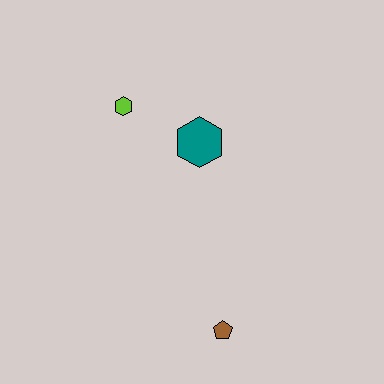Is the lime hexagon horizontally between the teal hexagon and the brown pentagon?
No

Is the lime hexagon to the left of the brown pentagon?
Yes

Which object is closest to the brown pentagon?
The teal hexagon is closest to the brown pentagon.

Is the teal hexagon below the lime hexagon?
Yes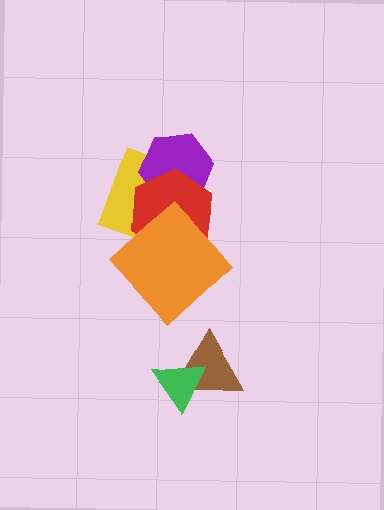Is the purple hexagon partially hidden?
Yes, it is partially covered by another shape.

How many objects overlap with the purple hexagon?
2 objects overlap with the purple hexagon.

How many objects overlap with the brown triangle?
1 object overlaps with the brown triangle.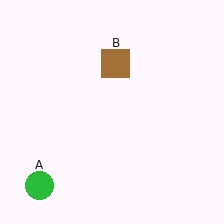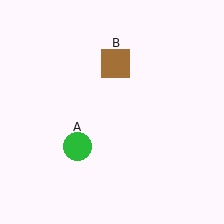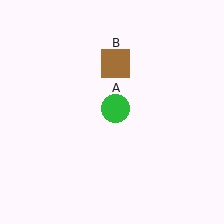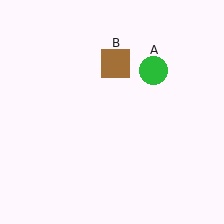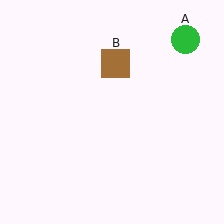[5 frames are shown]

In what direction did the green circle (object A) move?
The green circle (object A) moved up and to the right.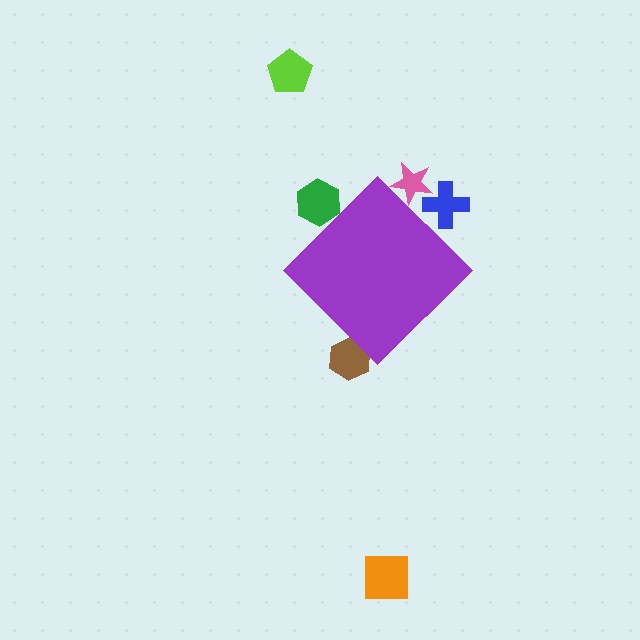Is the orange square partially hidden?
No, the orange square is fully visible.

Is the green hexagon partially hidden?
Yes, the green hexagon is partially hidden behind the purple diamond.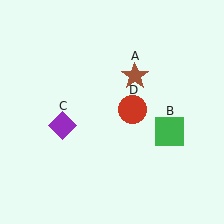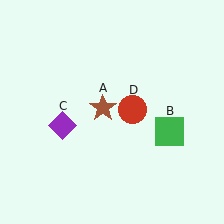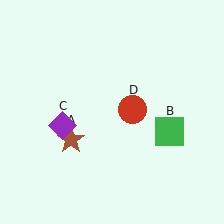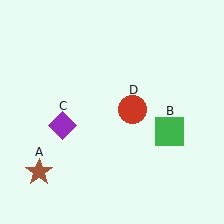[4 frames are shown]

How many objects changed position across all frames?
1 object changed position: brown star (object A).